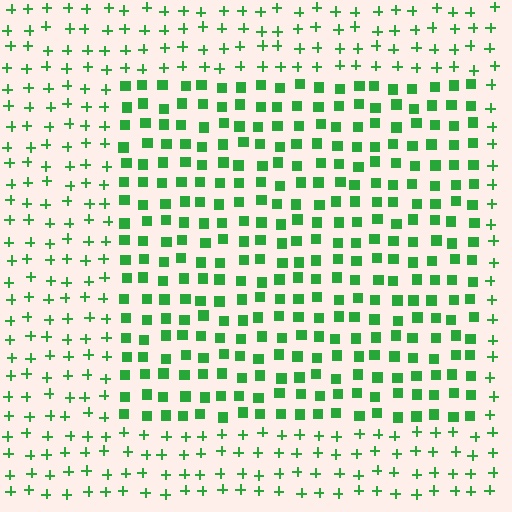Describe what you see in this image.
The image is filled with small green elements arranged in a uniform grid. A rectangle-shaped region contains squares, while the surrounding area contains plus signs. The boundary is defined purely by the change in element shape.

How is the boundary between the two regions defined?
The boundary is defined by a change in element shape: squares inside vs. plus signs outside. All elements share the same color and spacing.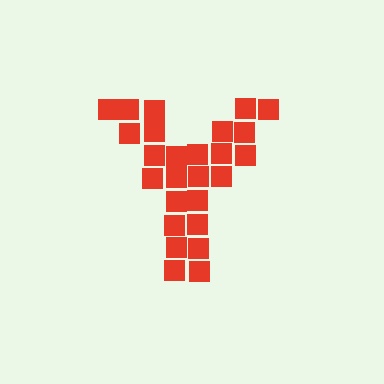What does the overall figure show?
The overall figure shows the letter Y.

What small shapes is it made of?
It is made of small squares.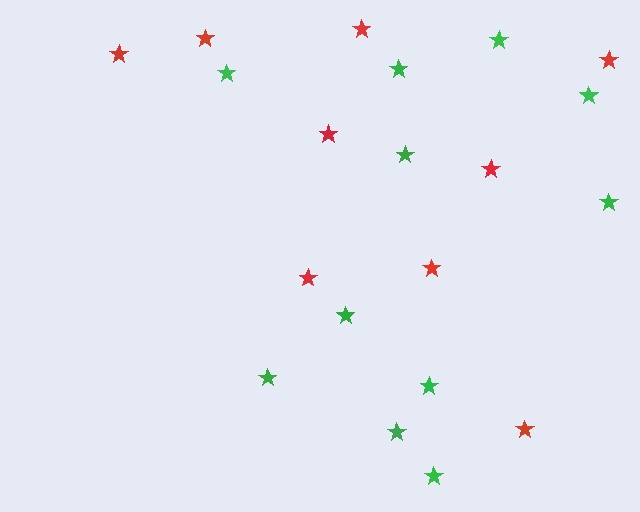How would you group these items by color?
There are 2 groups: one group of green stars (11) and one group of red stars (9).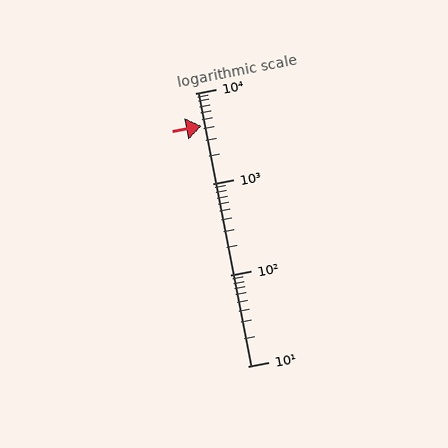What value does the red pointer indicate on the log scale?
The pointer indicates approximately 4400.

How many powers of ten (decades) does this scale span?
The scale spans 3 decades, from 10 to 10000.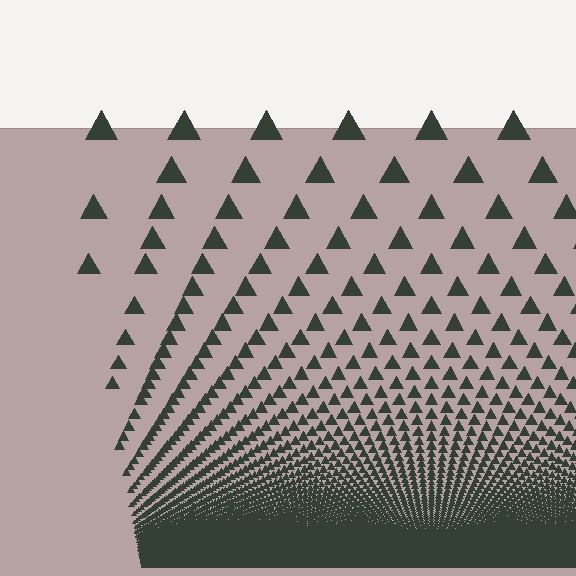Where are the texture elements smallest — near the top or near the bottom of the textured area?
Near the bottom.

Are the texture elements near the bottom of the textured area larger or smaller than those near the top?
Smaller. The gradient is inverted — elements near the bottom are smaller and denser.